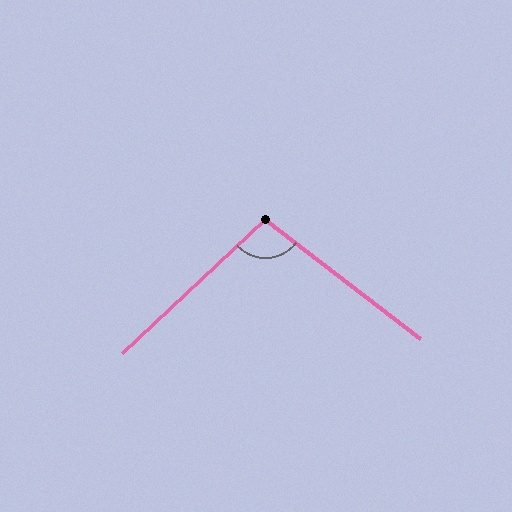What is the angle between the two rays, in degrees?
Approximately 99 degrees.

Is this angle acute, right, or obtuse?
It is obtuse.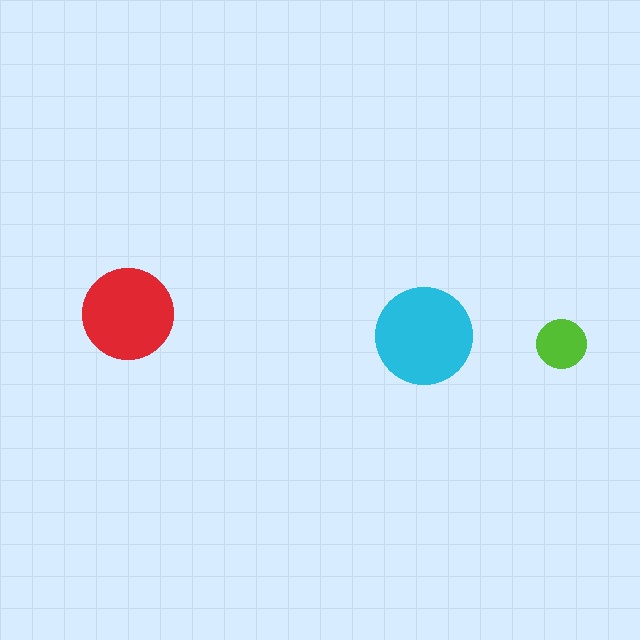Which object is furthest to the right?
The lime circle is rightmost.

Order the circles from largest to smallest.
the cyan one, the red one, the lime one.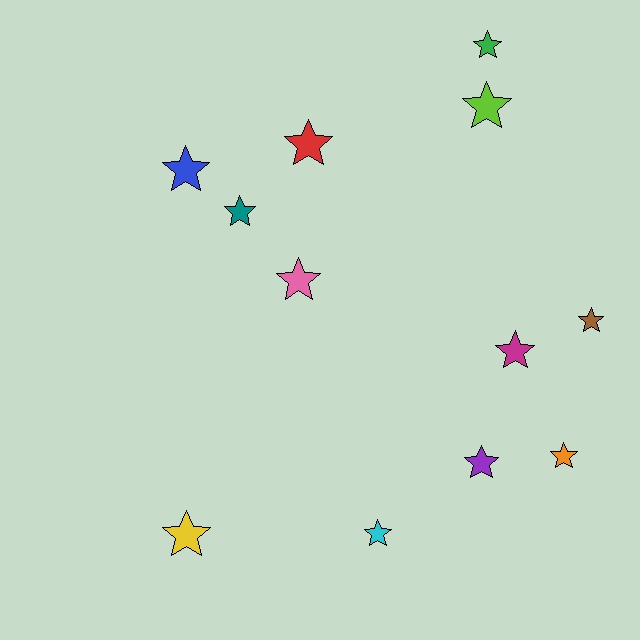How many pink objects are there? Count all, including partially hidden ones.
There is 1 pink object.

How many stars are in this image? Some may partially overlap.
There are 12 stars.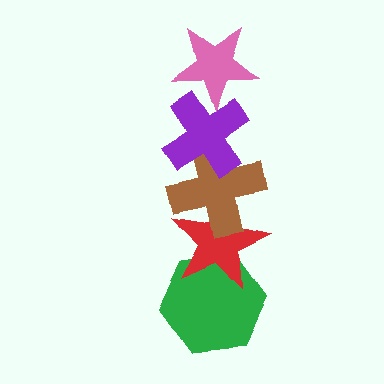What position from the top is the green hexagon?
The green hexagon is 5th from the top.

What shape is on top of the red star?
The brown cross is on top of the red star.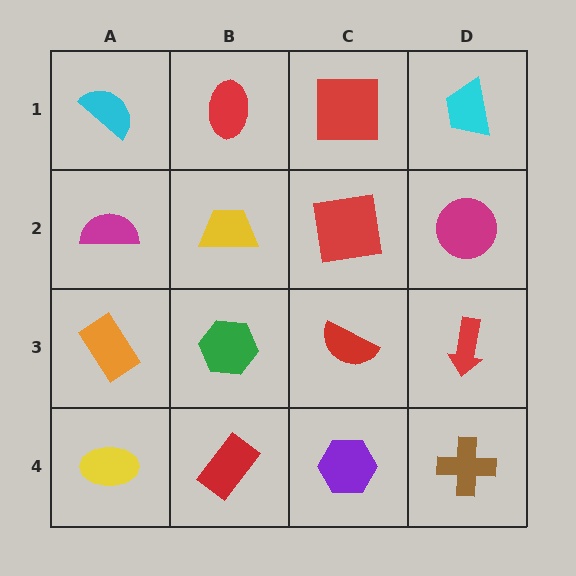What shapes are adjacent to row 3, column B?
A yellow trapezoid (row 2, column B), a red rectangle (row 4, column B), an orange rectangle (row 3, column A), a red semicircle (row 3, column C).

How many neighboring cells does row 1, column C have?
3.